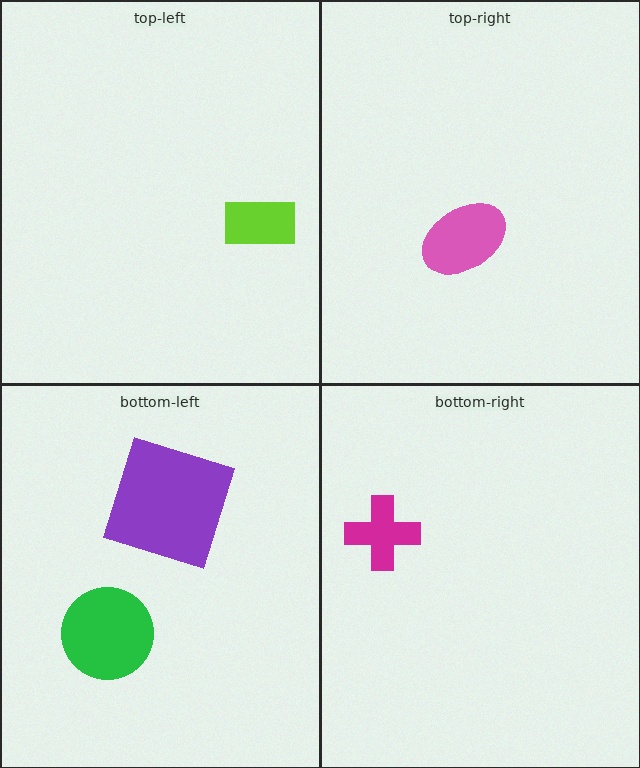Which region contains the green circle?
The bottom-left region.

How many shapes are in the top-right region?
1.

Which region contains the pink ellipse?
The top-right region.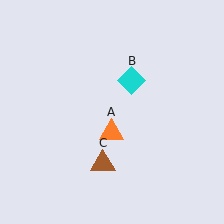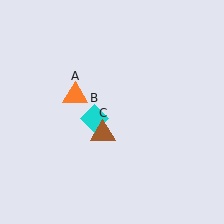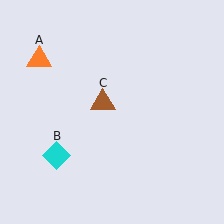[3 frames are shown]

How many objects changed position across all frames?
3 objects changed position: orange triangle (object A), cyan diamond (object B), brown triangle (object C).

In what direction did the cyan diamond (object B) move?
The cyan diamond (object B) moved down and to the left.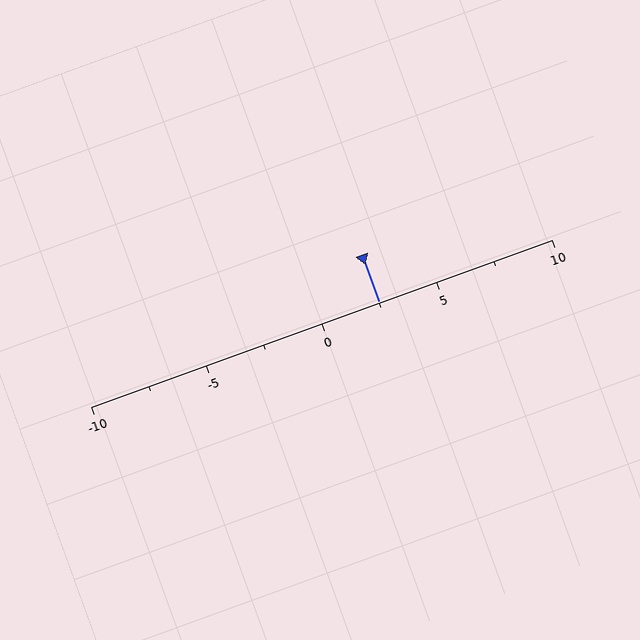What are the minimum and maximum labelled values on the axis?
The axis runs from -10 to 10.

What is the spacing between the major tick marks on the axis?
The major ticks are spaced 5 apart.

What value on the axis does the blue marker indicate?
The marker indicates approximately 2.5.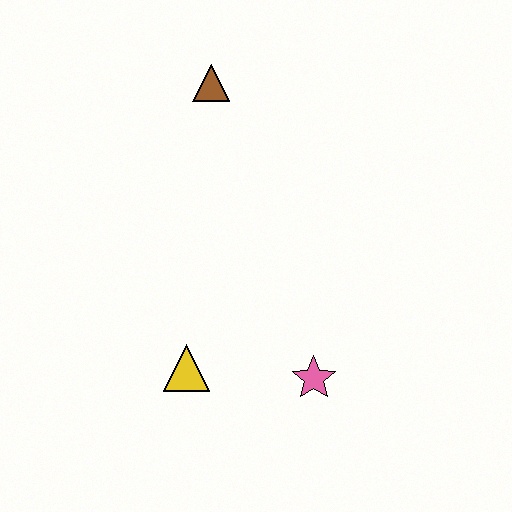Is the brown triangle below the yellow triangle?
No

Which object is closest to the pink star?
The yellow triangle is closest to the pink star.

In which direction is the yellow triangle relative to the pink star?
The yellow triangle is to the left of the pink star.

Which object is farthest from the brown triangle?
The pink star is farthest from the brown triangle.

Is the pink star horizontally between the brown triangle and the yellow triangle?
No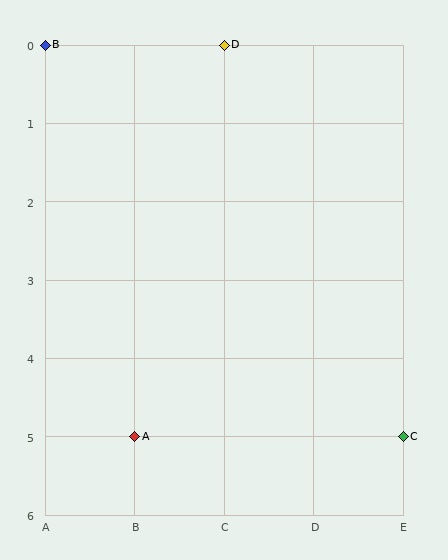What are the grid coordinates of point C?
Point C is at grid coordinates (E, 5).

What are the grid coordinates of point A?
Point A is at grid coordinates (B, 5).